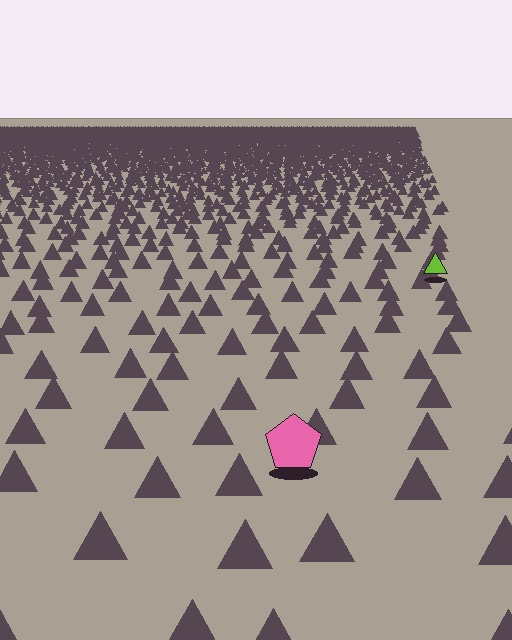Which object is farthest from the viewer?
The lime triangle is farthest from the viewer. It appears smaller and the ground texture around it is denser.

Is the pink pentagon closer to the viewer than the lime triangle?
Yes. The pink pentagon is closer — you can tell from the texture gradient: the ground texture is coarser near it.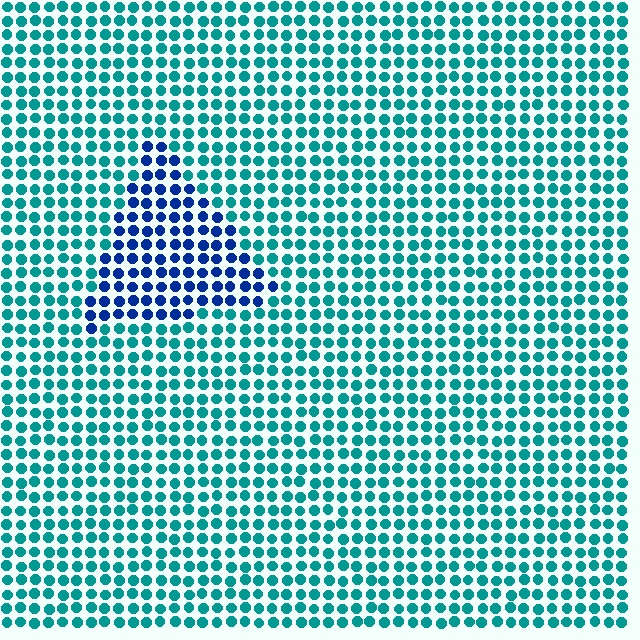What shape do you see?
I see a triangle.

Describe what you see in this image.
The image is filled with small teal elements in a uniform arrangement. A triangle-shaped region is visible where the elements are tinted to a slightly different hue, forming a subtle color boundary.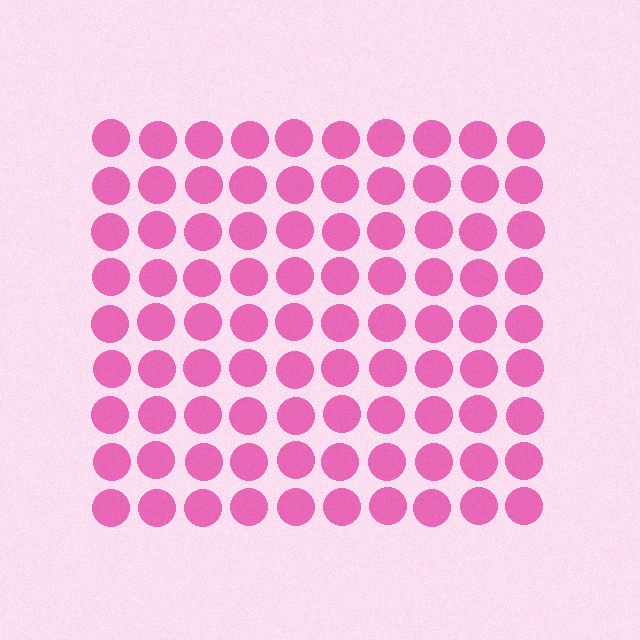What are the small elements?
The small elements are circles.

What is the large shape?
The large shape is a square.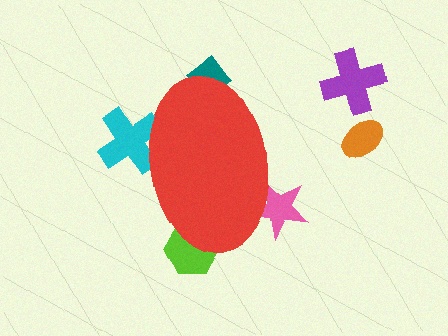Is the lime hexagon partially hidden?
Yes, the lime hexagon is partially hidden behind the red ellipse.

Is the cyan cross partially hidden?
Yes, the cyan cross is partially hidden behind the red ellipse.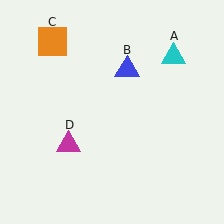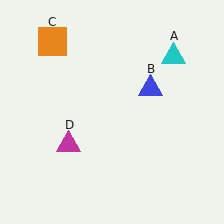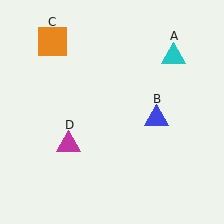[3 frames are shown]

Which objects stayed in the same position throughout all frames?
Cyan triangle (object A) and orange square (object C) and magenta triangle (object D) remained stationary.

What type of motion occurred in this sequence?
The blue triangle (object B) rotated clockwise around the center of the scene.